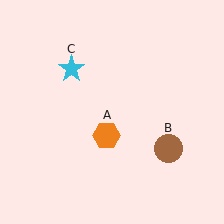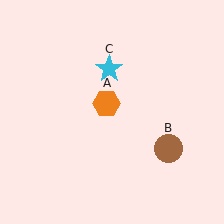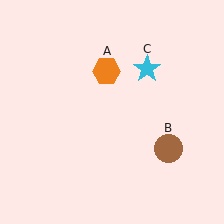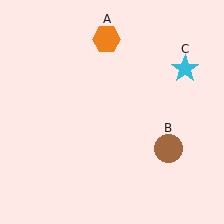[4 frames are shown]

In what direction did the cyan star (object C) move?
The cyan star (object C) moved right.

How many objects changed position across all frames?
2 objects changed position: orange hexagon (object A), cyan star (object C).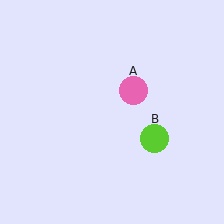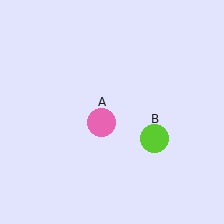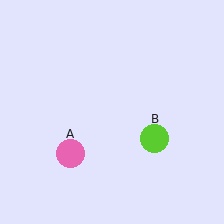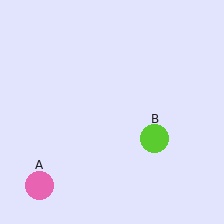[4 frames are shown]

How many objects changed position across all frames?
1 object changed position: pink circle (object A).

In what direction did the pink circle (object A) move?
The pink circle (object A) moved down and to the left.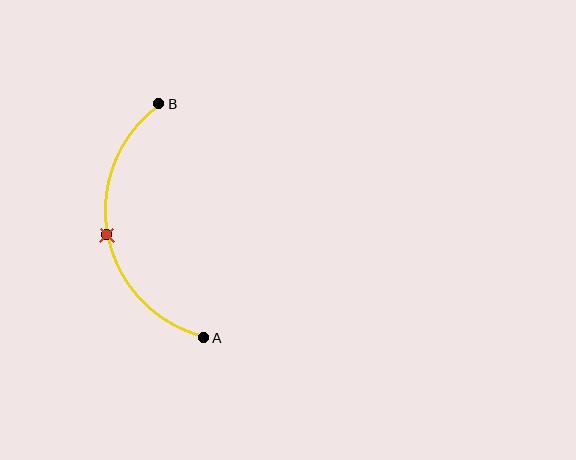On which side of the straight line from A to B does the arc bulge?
The arc bulges to the left of the straight line connecting A and B.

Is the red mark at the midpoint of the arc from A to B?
Yes. The red mark lies on the arc at equal arc-length from both A and B — it is the arc midpoint.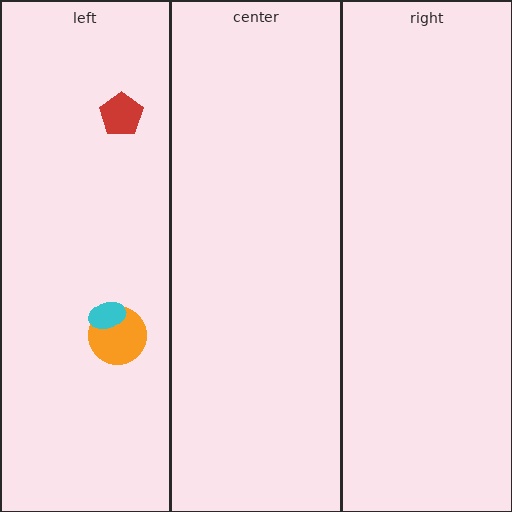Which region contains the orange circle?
The left region.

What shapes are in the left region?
The orange circle, the red pentagon, the cyan ellipse.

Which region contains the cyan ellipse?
The left region.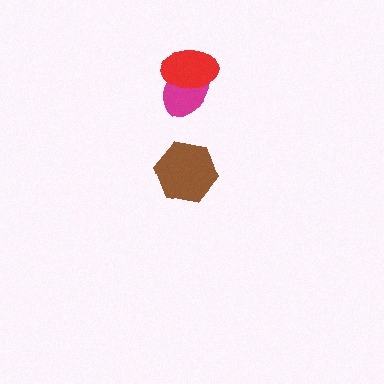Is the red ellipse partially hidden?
No, no other shape covers it.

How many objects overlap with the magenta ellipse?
1 object overlaps with the magenta ellipse.